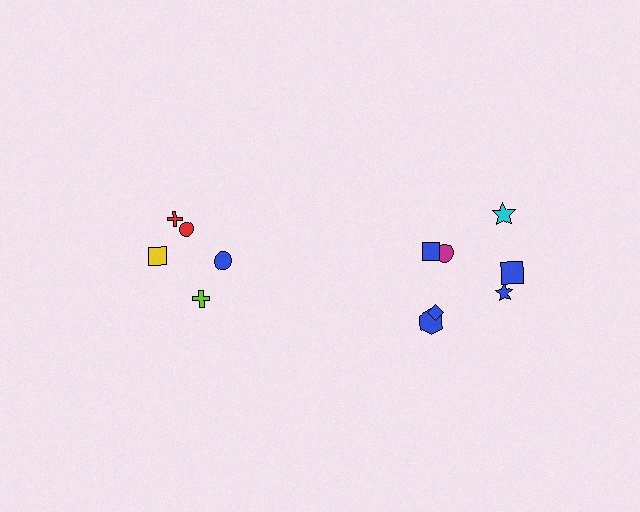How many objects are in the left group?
There are 5 objects.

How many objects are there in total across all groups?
There are 12 objects.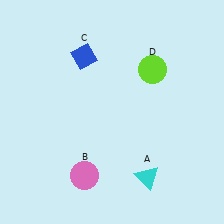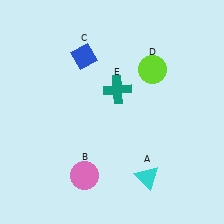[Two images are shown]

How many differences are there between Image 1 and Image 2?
There is 1 difference between the two images.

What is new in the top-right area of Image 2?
A teal cross (E) was added in the top-right area of Image 2.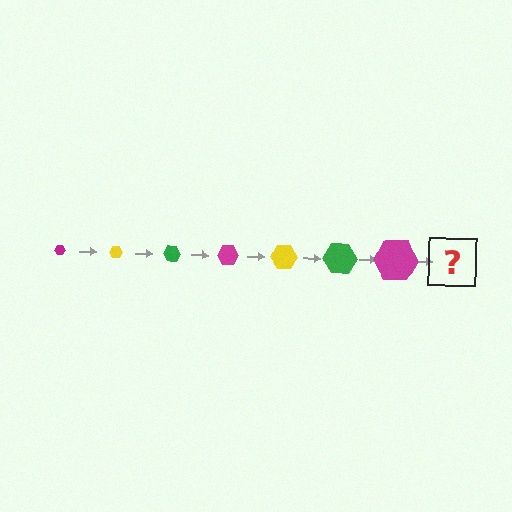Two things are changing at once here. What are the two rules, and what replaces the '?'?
The two rules are that the hexagon grows larger each step and the color cycles through magenta, yellow, and green. The '?' should be a yellow hexagon, larger than the previous one.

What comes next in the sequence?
The next element should be a yellow hexagon, larger than the previous one.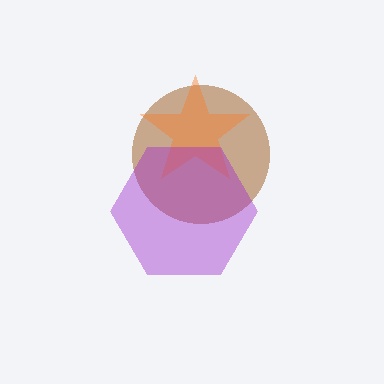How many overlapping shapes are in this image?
There are 3 overlapping shapes in the image.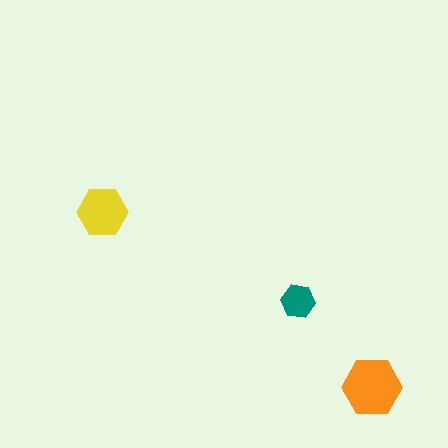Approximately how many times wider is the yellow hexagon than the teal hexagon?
About 1.5 times wider.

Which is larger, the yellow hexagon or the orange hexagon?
The orange one.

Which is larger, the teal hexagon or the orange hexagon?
The orange one.